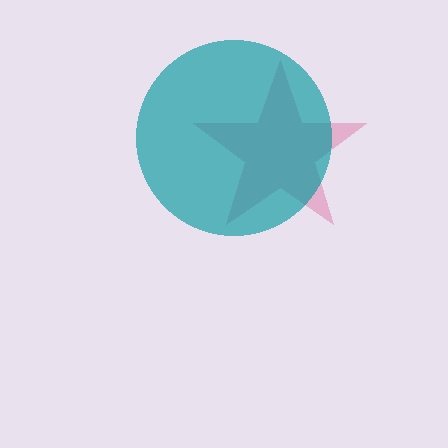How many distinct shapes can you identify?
There are 2 distinct shapes: a pink star, a teal circle.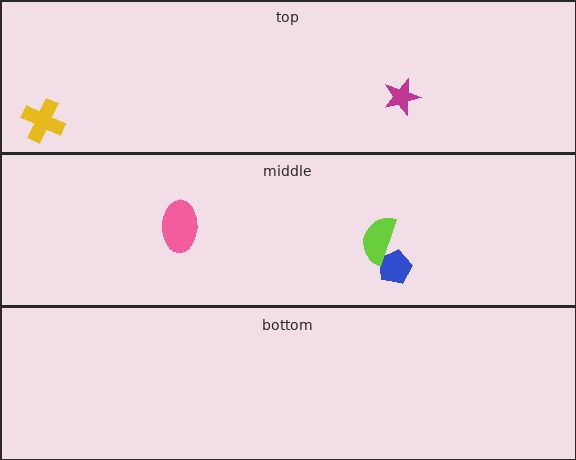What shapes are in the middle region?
The blue pentagon, the pink ellipse, the lime semicircle.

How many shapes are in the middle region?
3.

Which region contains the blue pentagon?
The middle region.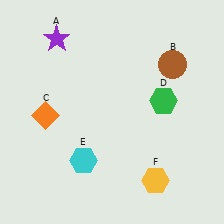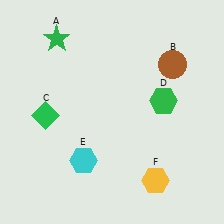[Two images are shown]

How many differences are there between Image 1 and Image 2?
There are 2 differences between the two images.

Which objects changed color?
A changed from purple to green. C changed from orange to green.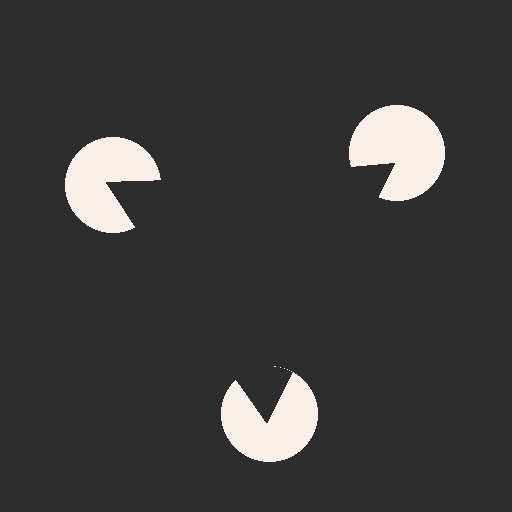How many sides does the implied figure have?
3 sides.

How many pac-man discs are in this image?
There are 3 — one at each vertex of the illusory triangle.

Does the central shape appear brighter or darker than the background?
It typically appears slightly darker than the background, even though no actual brightness change is drawn.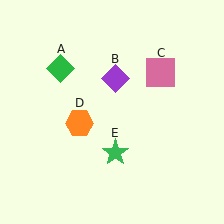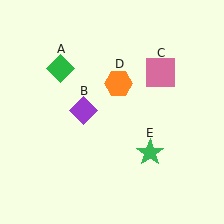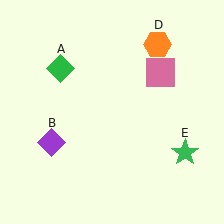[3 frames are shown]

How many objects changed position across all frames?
3 objects changed position: purple diamond (object B), orange hexagon (object D), green star (object E).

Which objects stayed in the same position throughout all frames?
Green diamond (object A) and pink square (object C) remained stationary.